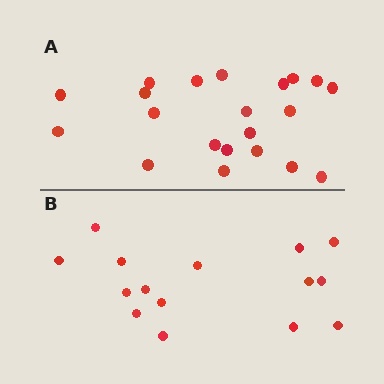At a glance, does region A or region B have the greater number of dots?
Region A (the top region) has more dots.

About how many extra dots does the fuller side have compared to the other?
Region A has about 6 more dots than region B.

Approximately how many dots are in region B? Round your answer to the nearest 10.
About 20 dots. (The exact count is 15, which rounds to 20.)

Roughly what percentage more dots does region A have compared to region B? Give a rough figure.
About 40% more.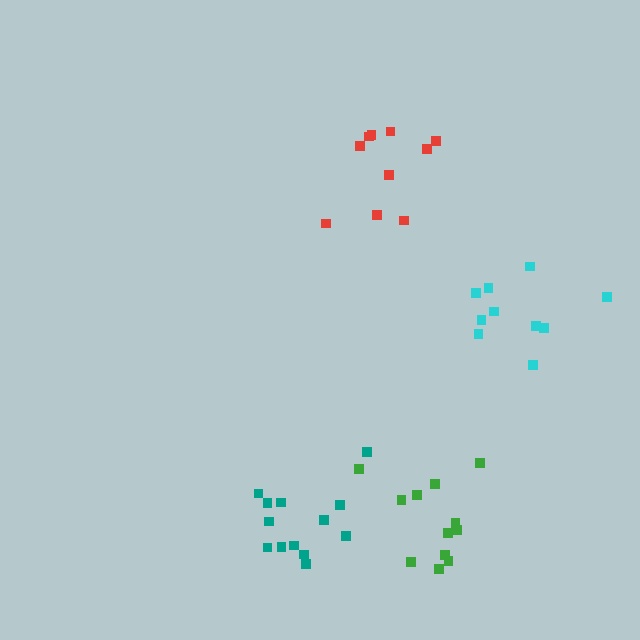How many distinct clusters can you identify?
There are 4 distinct clusters.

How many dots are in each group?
Group 1: 10 dots, Group 2: 12 dots, Group 3: 13 dots, Group 4: 10 dots (45 total).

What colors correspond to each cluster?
The clusters are colored: red, green, teal, cyan.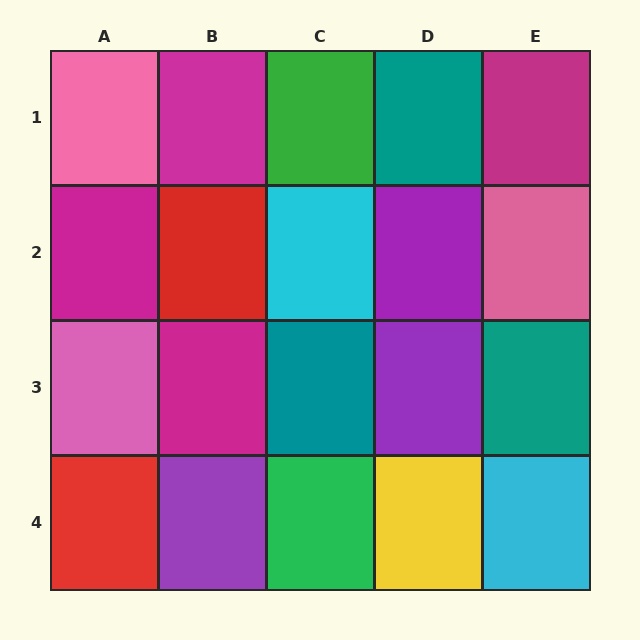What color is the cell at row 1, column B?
Magenta.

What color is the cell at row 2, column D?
Purple.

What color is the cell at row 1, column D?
Teal.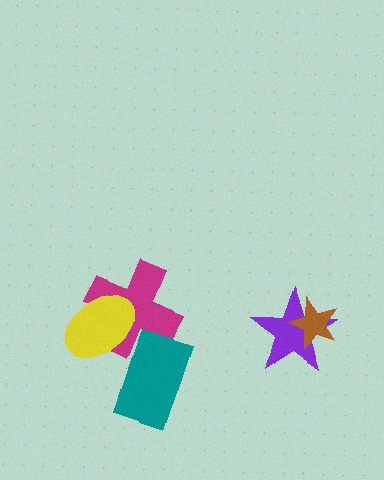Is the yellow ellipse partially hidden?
Yes, it is partially covered by another shape.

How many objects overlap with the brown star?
1 object overlaps with the brown star.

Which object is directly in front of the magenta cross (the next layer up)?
The yellow ellipse is directly in front of the magenta cross.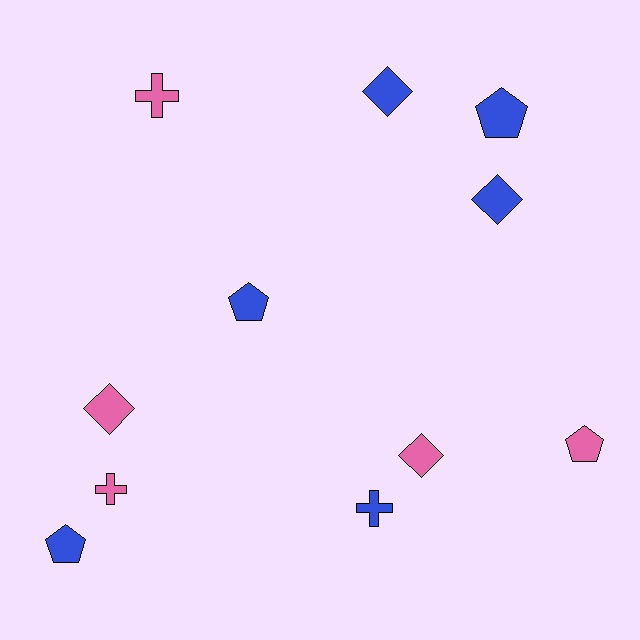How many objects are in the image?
There are 11 objects.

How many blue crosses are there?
There is 1 blue cross.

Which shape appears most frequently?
Diamond, with 4 objects.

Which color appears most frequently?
Blue, with 6 objects.